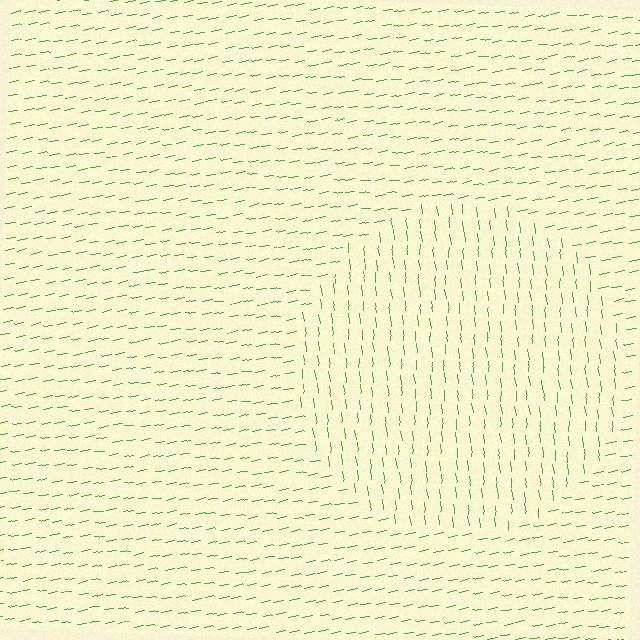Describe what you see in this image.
The image is filled with small green line segments. A circle region in the image has lines oriented differently from the surrounding lines, creating a visible texture boundary.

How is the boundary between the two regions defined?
The boundary is defined purely by a change in line orientation (approximately 87 degrees difference). All lines are the same color and thickness.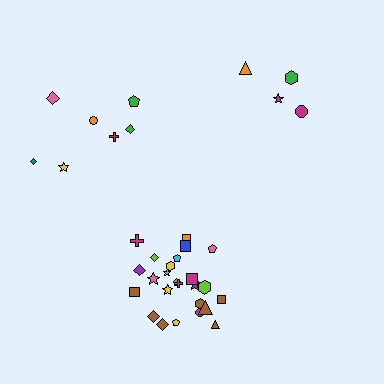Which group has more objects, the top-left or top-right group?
The top-left group.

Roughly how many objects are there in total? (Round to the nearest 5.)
Roughly 35 objects in total.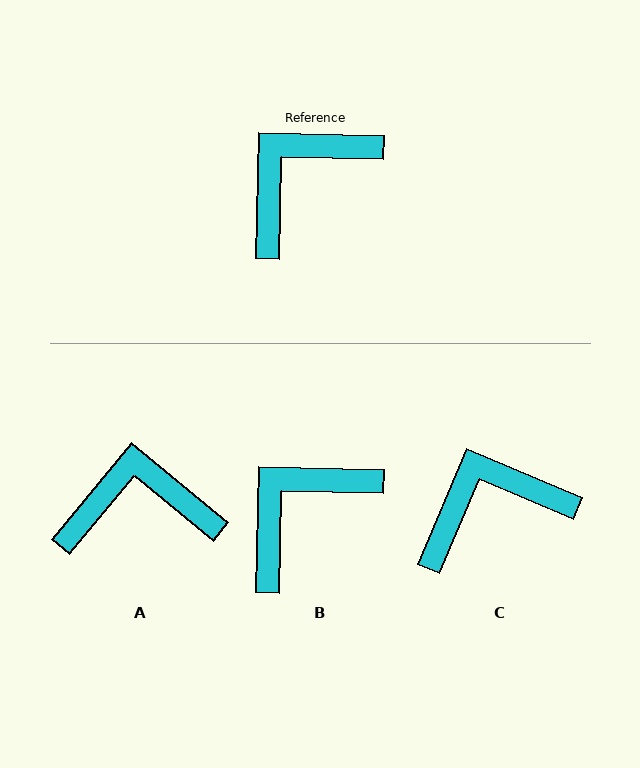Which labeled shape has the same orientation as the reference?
B.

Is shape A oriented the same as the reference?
No, it is off by about 38 degrees.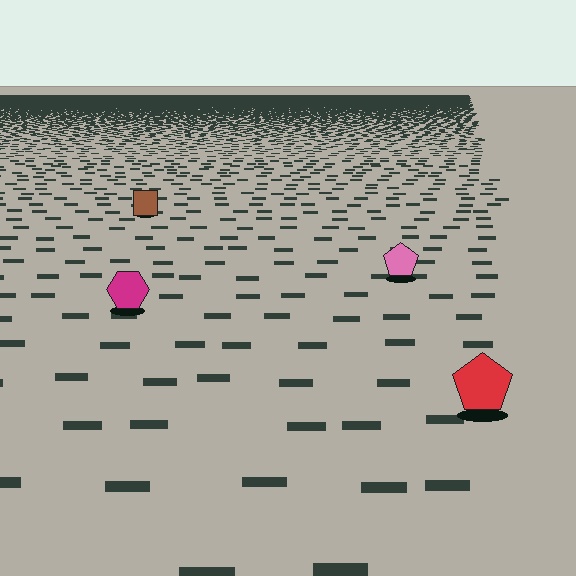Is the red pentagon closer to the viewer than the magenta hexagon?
Yes. The red pentagon is closer — you can tell from the texture gradient: the ground texture is coarser near it.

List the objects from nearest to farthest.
From nearest to farthest: the red pentagon, the magenta hexagon, the pink pentagon, the brown square.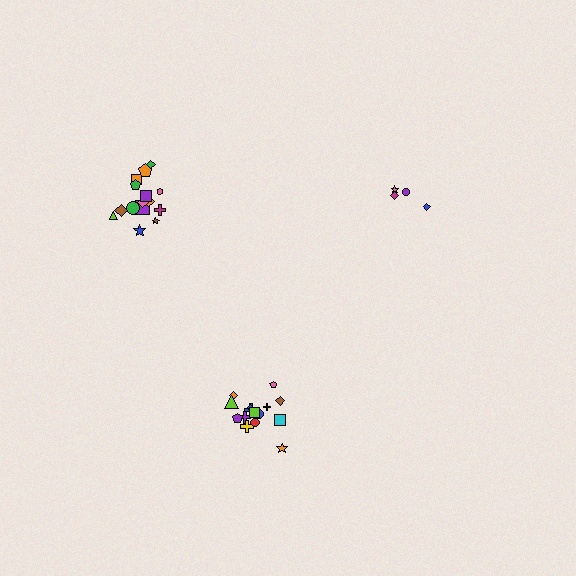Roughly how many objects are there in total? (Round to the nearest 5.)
Roughly 35 objects in total.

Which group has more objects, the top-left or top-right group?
The top-left group.